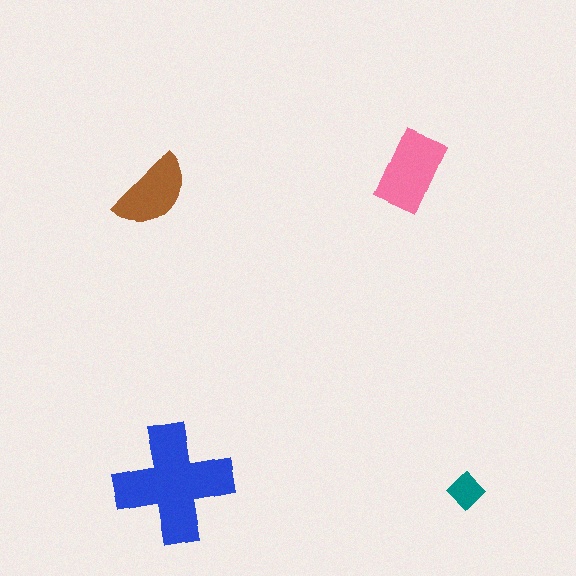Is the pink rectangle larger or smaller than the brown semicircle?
Larger.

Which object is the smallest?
The teal diamond.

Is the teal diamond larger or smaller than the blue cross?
Smaller.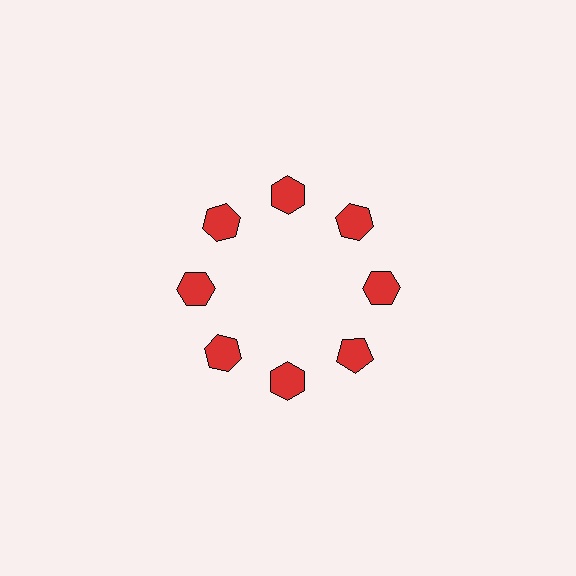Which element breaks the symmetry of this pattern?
The red pentagon at roughly the 4 o'clock position breaks the symmetry. All other shapes are red hexagons.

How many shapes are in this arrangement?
There are 8 shapes arranged in a ring pattern.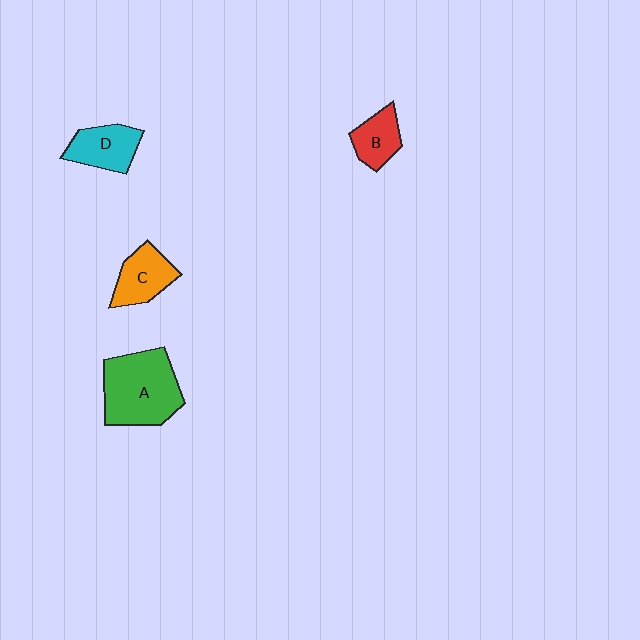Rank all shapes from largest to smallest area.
From largest to smallest: A (green), D (cyan), C (orange), B (red).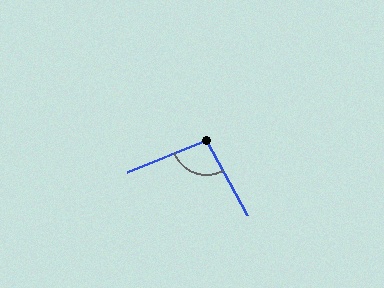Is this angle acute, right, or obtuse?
It is obtuse.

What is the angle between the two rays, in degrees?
Approximately 97 degrees.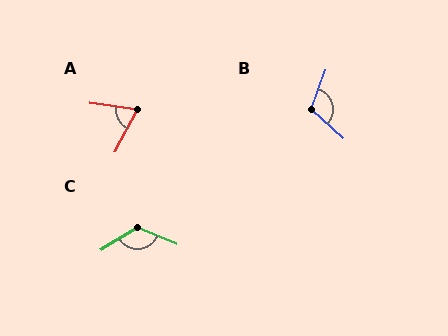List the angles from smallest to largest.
A (70°), B (112°), C (126°).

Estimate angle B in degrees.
Approximately 112 degrees.